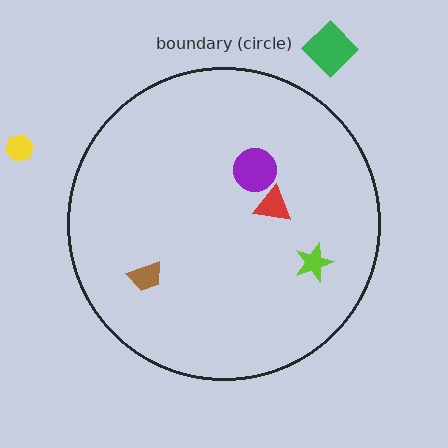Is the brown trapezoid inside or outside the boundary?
Inside.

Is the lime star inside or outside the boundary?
Inside.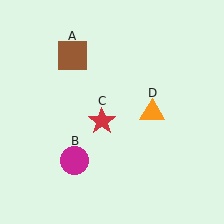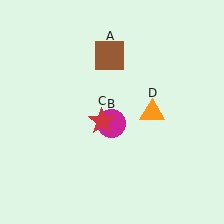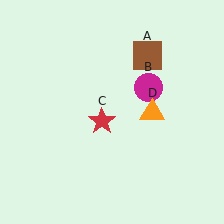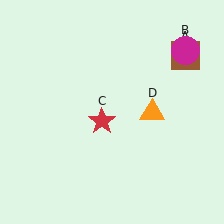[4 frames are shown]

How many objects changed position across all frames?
2 objects changed position: brown square (object A), magenta circle (object B).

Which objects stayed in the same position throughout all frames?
Red star (object C) and orange triangle (object D) remained stationary.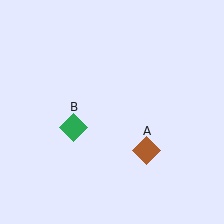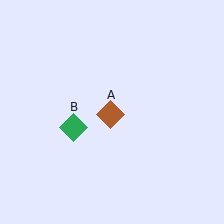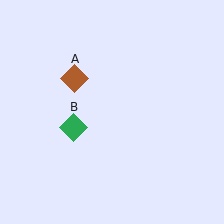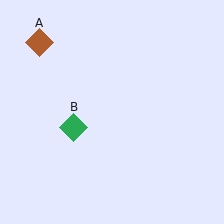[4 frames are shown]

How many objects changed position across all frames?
1 object changed position: brown diamond (object A).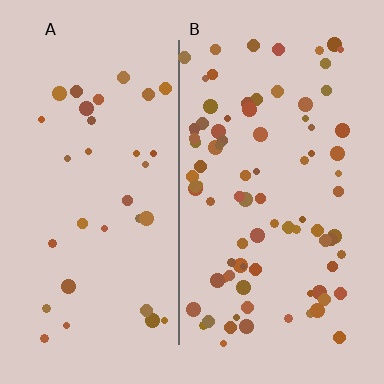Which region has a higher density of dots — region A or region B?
B (the right).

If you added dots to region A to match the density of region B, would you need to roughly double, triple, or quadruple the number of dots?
Approximately triple.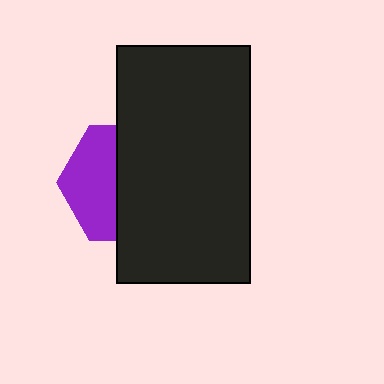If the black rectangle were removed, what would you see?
You would see the complete purple hexagon.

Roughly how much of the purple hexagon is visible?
A small part of it is visible (roughly 43%).